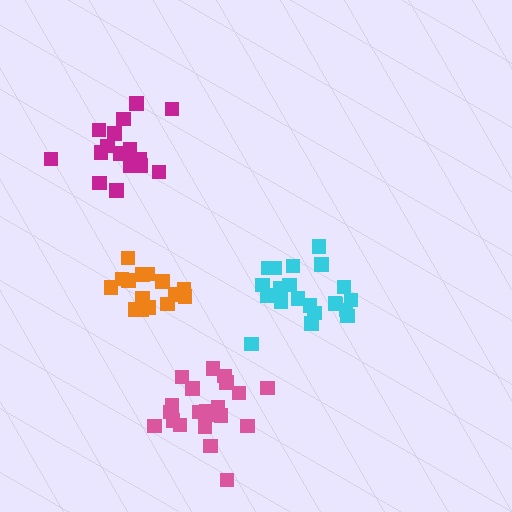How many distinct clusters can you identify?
There are 4 distinct clusters.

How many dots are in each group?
Group 1: 21 dots, Group 2: 21 dots, Group 3: 17 dots, Group 4: 15 dots (74 total).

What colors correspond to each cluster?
The clusters are colored: pink, cyan, magenta, orange.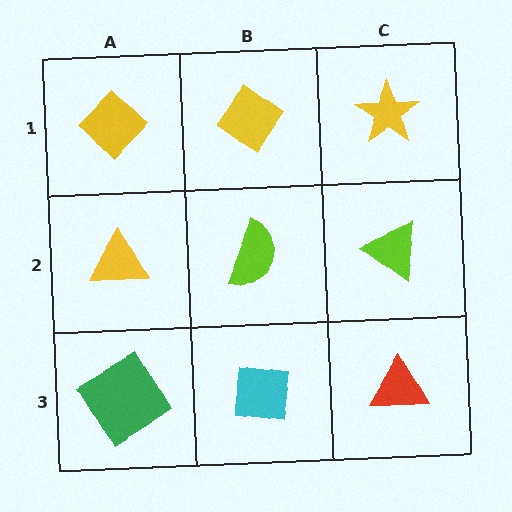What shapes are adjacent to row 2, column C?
A yellow star (row 1, column C), a red triangle (row 3, column C), a lime semicircle (row 2, column B).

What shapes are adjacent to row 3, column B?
A lime semicircle (row 2, column B), a green diamond (row 3, column A), a red triangle (row 3, column C).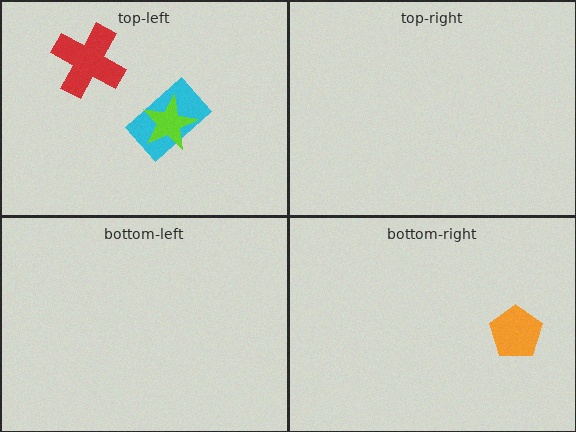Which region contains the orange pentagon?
The bottom-right region.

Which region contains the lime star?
The top-left region.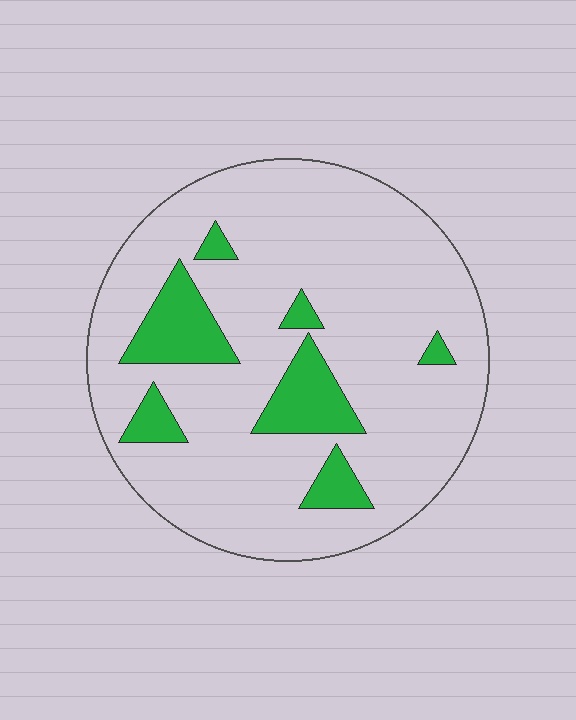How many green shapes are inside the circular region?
7.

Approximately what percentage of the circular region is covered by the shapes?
Approximately 15%.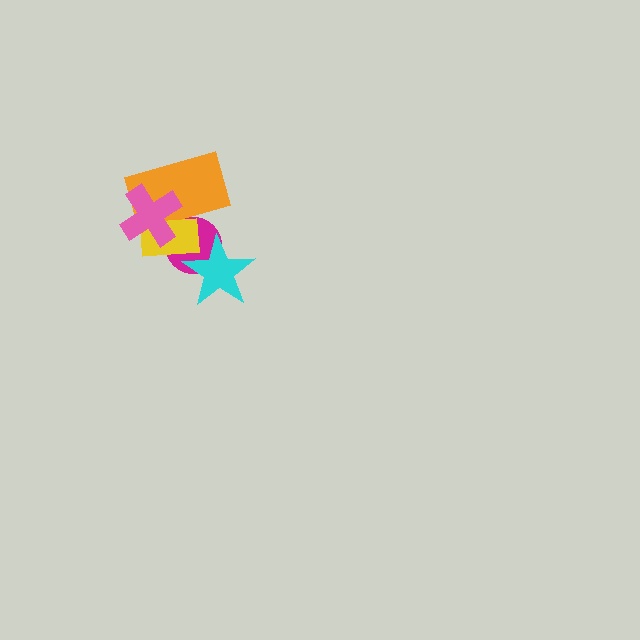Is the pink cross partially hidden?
No, no other shape covers it.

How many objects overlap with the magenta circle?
4 objects overlap with the magenta circle.